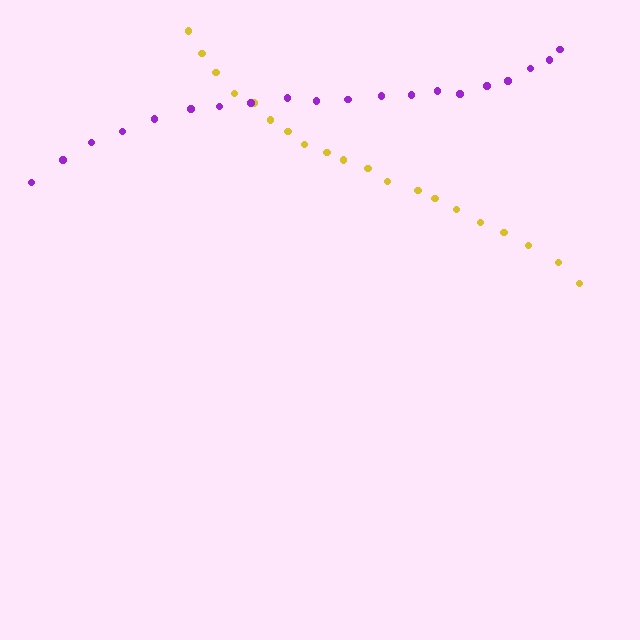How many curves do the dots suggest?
There are 2 distinct paths.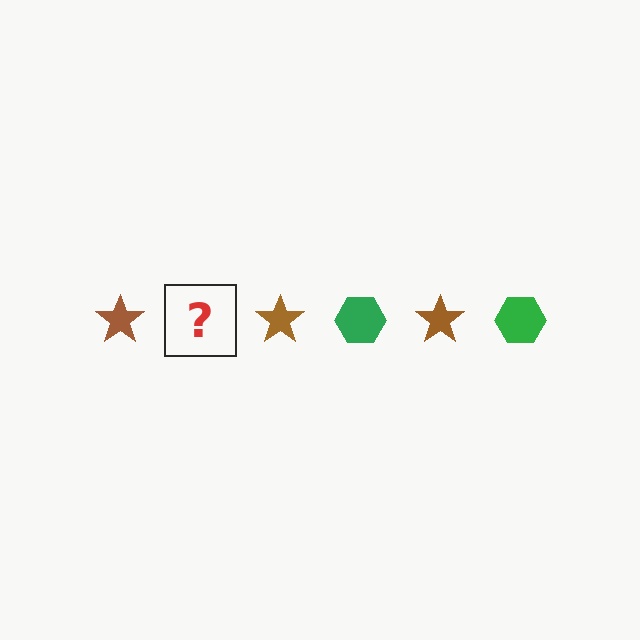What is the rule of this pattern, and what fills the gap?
The rule is that the pattern alternates between brown star and green hexagon. The gap should be filled with a green hexagon.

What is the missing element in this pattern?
The missing element is a green hexagon.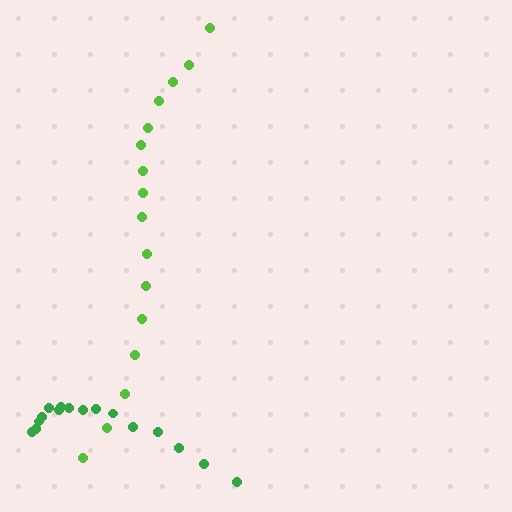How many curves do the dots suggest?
There are 2 distinct paths.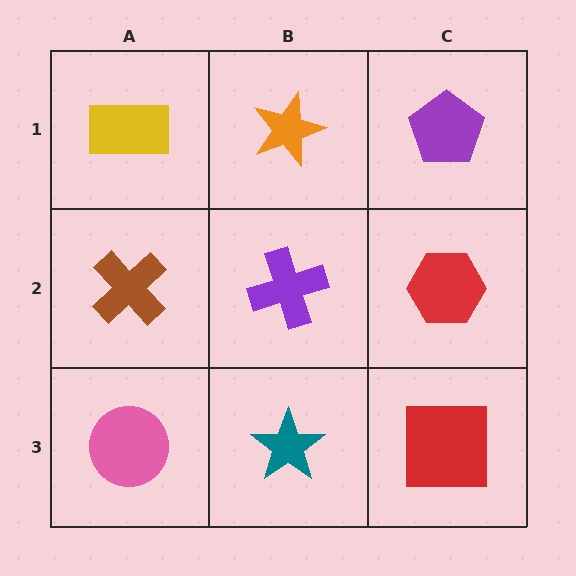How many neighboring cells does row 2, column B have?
4.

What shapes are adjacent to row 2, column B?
An orange star (row 1, column B), a teal star (row 3, column B), a brown cross (row 2, column A), a red hexagon (row 2, column C).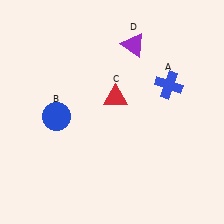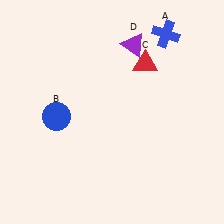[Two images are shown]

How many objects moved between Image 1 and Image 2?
2 objects moved between the two images.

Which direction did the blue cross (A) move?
The blue cross (A) moved up.